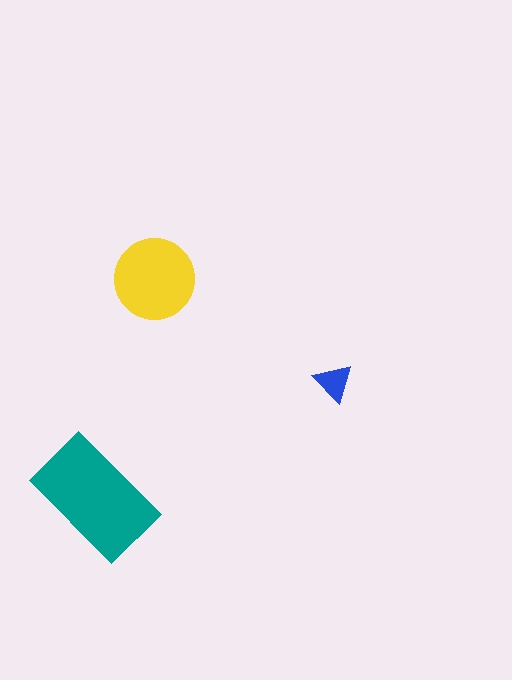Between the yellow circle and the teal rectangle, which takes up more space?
The teal rectangle.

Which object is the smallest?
The blue triangle.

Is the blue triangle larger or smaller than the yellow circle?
Smaller.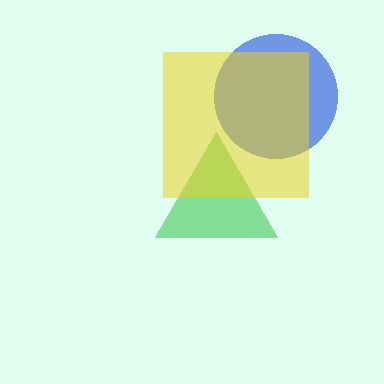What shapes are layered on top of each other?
The layered shapes are: a green triangle, a blue circle, a yellow square.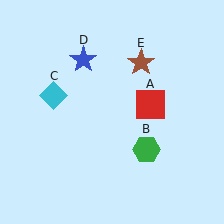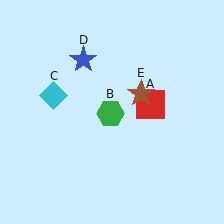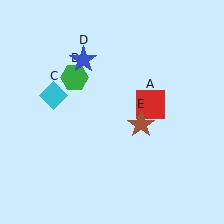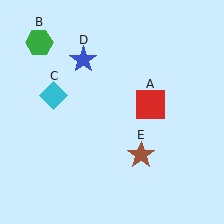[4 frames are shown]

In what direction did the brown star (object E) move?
The brown star (object E) moved down.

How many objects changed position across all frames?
2 objects changed position: green hexagon (object B), brown star (object E).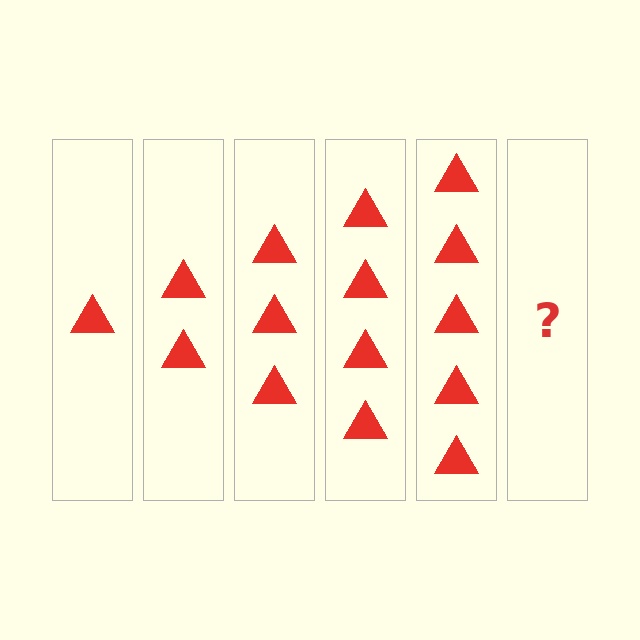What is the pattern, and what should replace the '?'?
The pattern is that each step adds one more triangle. The '?' should be 6 triangles.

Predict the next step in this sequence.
The next step is 6 triangles.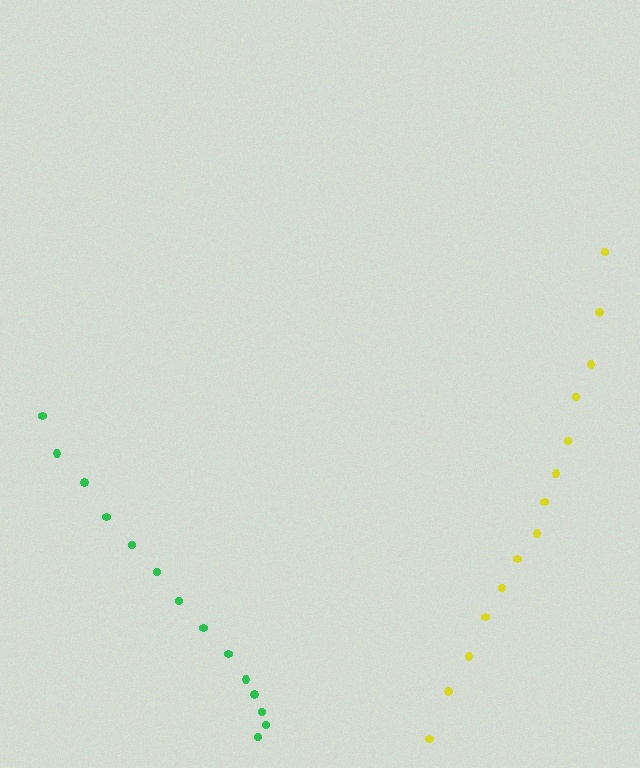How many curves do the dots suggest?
There are 2 distinct paths.